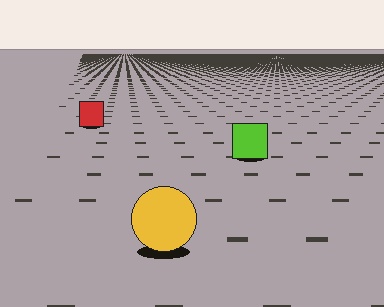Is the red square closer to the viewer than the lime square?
No. The lime square is closer — you can tell from the texture gradient: the ground texture is coarser near it.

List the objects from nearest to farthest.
From nearest to farthest: the yellow circle, the lime square, the red square.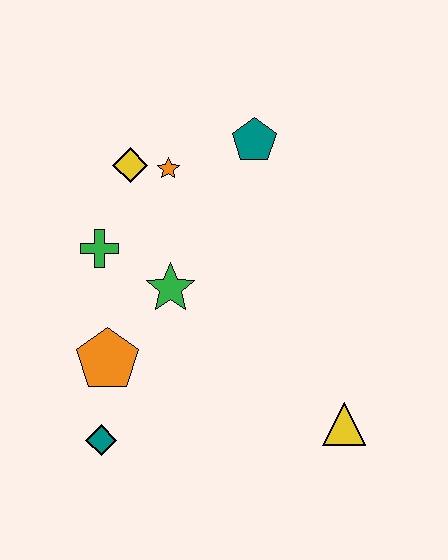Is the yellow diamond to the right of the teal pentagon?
No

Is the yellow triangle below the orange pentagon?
Yes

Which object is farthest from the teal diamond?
The teal pentagon is farthest from the teal diamond.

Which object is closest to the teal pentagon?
The orange star is closest to the teal pentagon.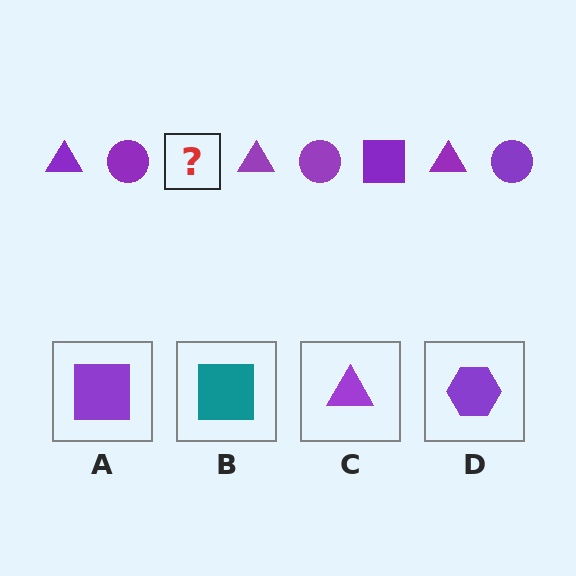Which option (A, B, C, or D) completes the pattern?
A.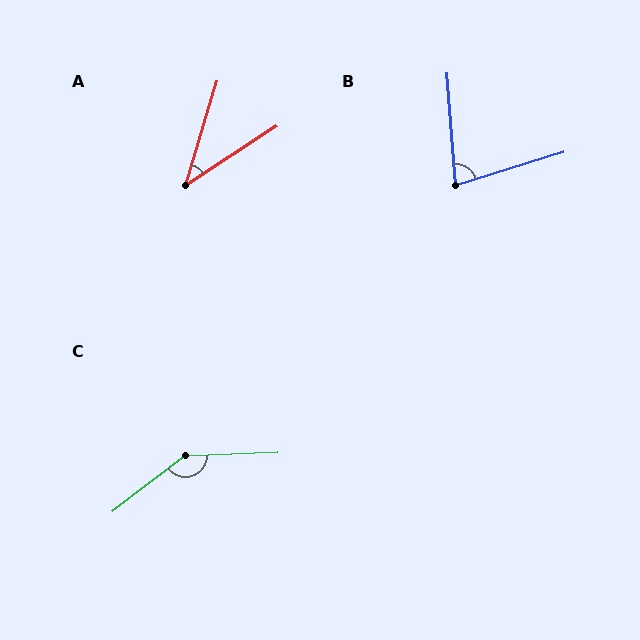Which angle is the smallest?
A, at approximately 40 degrees.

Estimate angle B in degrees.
Approximately 77 degrees.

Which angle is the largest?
C, at approximately 145 degrees.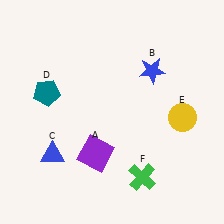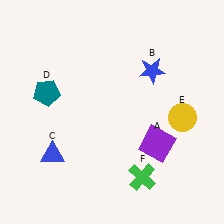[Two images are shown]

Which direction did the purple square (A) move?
The purple square (A) moved right.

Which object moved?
The purple square (A) moved right.